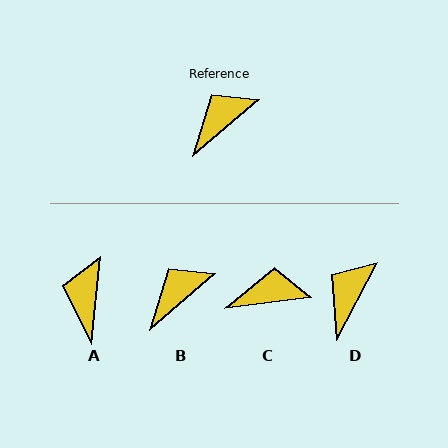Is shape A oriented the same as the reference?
No, it is off by about 44 degrees.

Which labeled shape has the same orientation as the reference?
B.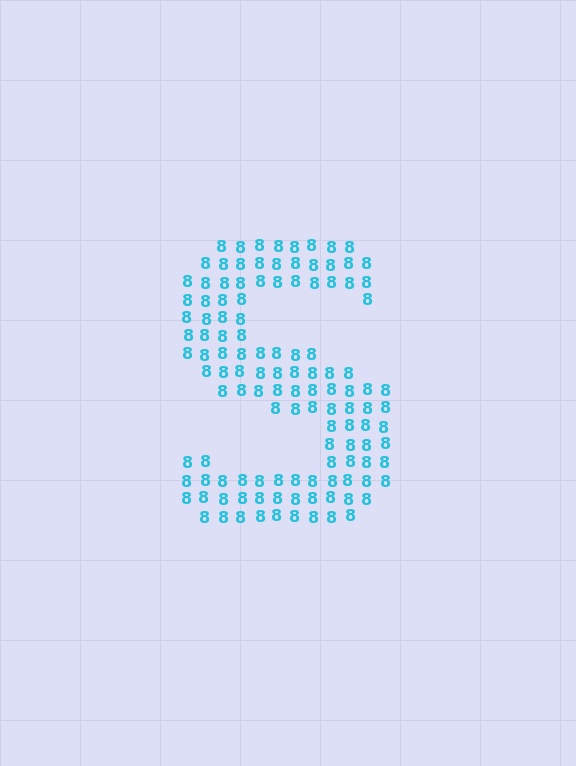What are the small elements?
The small elements are digit 8's.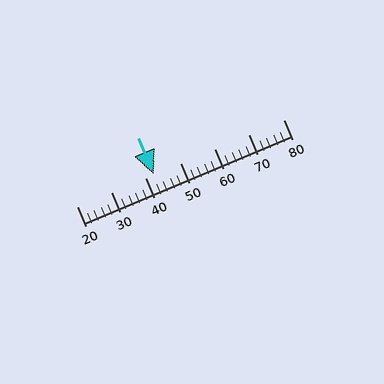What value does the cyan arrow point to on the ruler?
The cyan arrow points to approximately 42.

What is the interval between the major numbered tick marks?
The major tick marks are spaced 10 units apart.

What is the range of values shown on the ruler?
The ruler shows values from 20 to 80.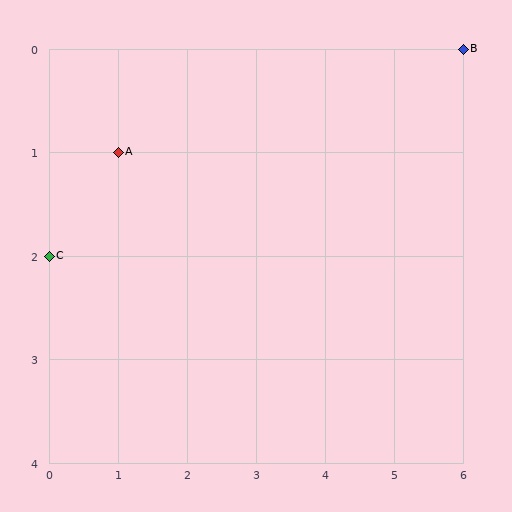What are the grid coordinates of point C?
Point C is at grid coordinates (0, 2).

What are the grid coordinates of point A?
Point A is at grid coordinates (1, 1).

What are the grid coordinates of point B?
Point B is at grid coordinates (6, 0).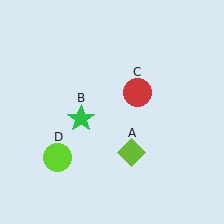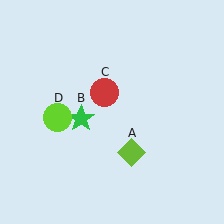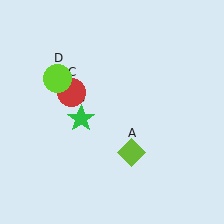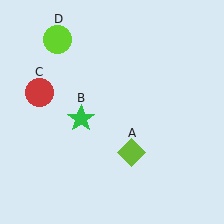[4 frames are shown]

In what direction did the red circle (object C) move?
The red circle (object C) moved left.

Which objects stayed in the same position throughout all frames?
Lime diamond (object A) and green star (object B) remained stationary.